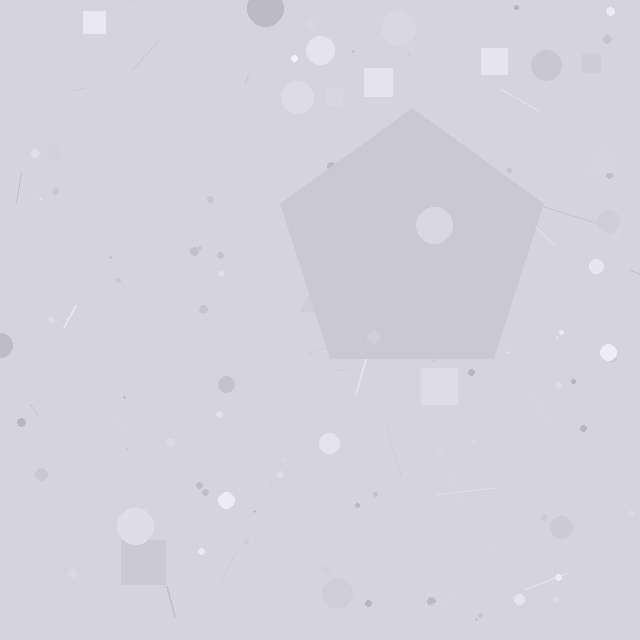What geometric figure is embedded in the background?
A pentagon is embedded in the background.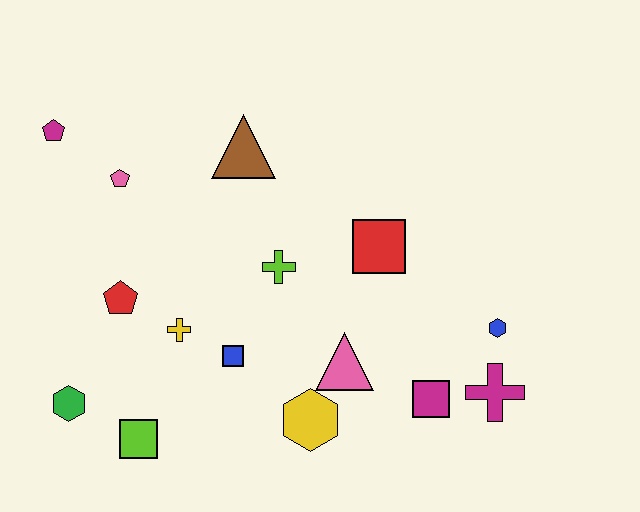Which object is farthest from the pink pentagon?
The magenta cross is farthest from the pink pentagon.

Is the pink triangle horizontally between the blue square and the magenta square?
Yes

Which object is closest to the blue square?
The yellow cross is closest to the blue square.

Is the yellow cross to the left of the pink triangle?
Yes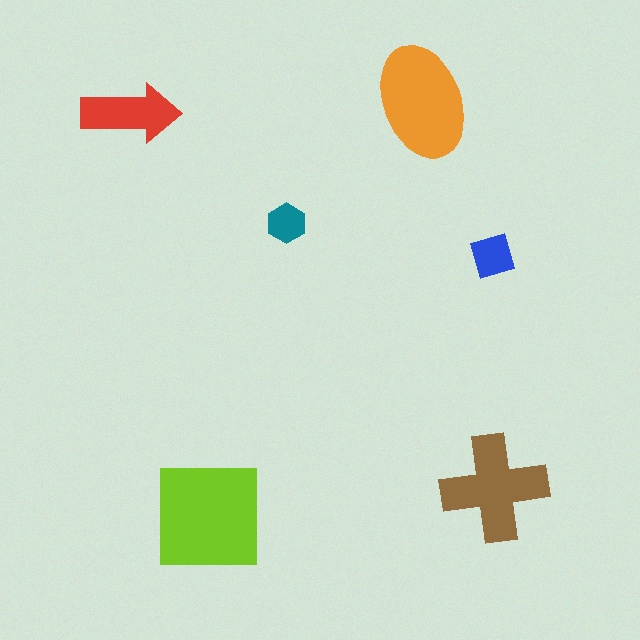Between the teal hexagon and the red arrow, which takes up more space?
The red arrow.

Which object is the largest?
The lime square.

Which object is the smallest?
The teal hexagon.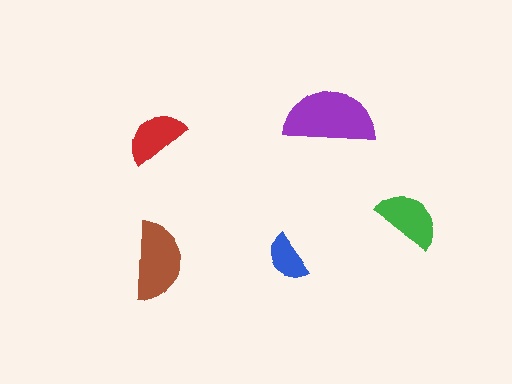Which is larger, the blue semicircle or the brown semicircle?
The brown one.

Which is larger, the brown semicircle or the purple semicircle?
The purple one.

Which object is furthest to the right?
The green semicircle is rightmost.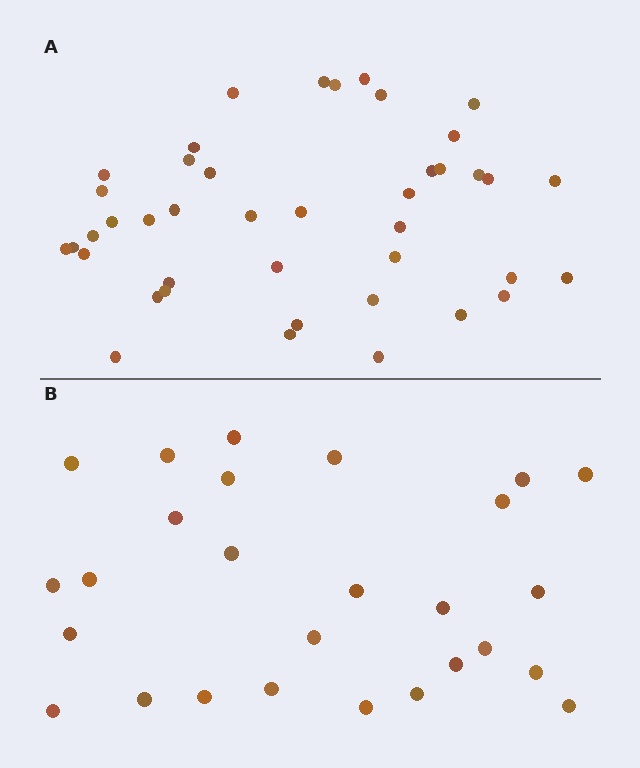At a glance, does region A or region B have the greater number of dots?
Region A (the top region) has more dots.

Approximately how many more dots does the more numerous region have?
Region A has approximately 15 more dots than region B.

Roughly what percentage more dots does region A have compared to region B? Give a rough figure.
About 55% more.